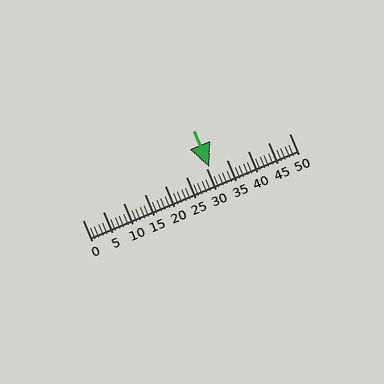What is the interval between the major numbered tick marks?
The major tick marks are spaced 5 units apart.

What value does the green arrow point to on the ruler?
The green arrow points to approximately 31.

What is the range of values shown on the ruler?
The ruler shows values from 0 to 50.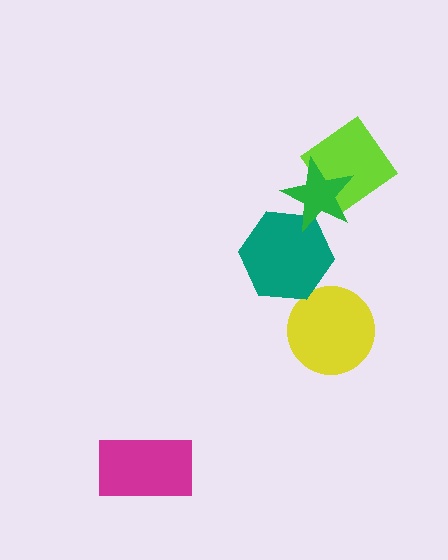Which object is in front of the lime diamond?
The green star is in front of the lime diamond.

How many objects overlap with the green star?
2 objects overlap with the green star.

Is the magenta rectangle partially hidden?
No, no other shape covers it.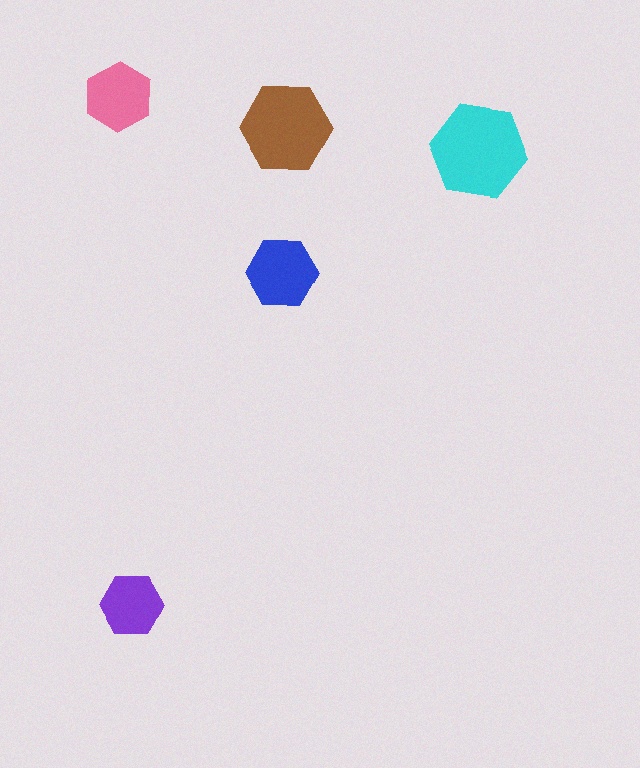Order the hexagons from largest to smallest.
the cyan one, the brown one, the blue one, the pink one, the purple one.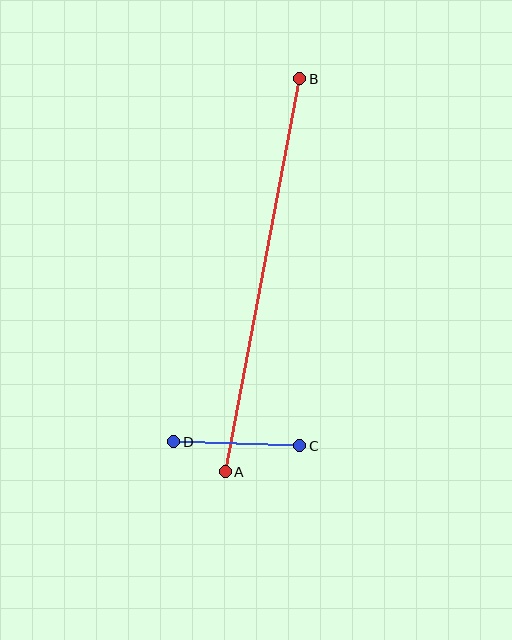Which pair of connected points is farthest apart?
Points A and B are farthest apart.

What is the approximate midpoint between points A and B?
The midpoint is at approximately (262, 275) pixels.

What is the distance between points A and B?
The distance is approximately 400 pixels.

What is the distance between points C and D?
The distance is approximately 126 pixels.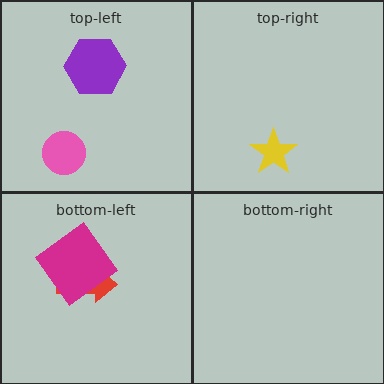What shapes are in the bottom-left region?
The red arrow, the magenta diamond.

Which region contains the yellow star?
The top-right region.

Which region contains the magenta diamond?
The bottom-left region.